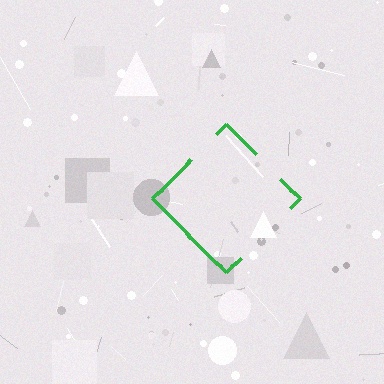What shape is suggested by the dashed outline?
The dashed outline suggests a diamond.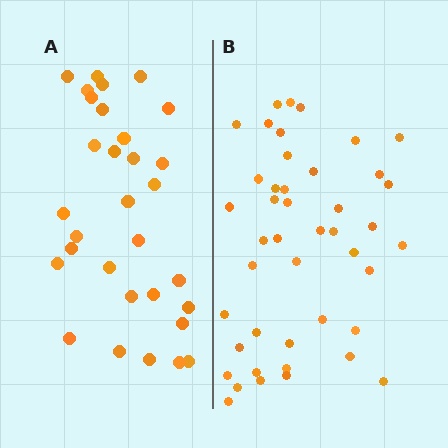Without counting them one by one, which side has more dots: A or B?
Region B (the right region) has more dots.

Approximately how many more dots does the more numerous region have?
Region B has approximately 15 more dots than region A.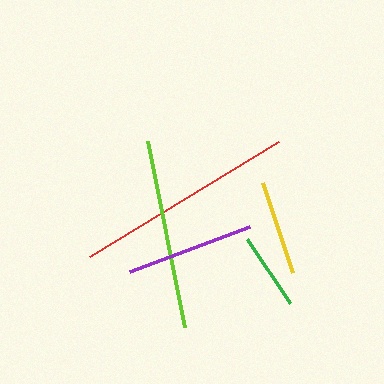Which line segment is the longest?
The red line is the longest at approximately 222 pixels.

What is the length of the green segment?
The green segment is approximately 78 pixels long.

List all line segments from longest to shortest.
From longest to shortest: red, lime, purple, yellow, green.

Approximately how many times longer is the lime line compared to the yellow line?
The lime line is approximately 2.0 times the length of the yellow line.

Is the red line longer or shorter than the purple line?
The red line is longer than the purple line.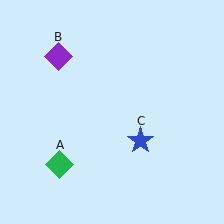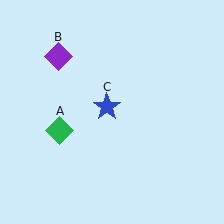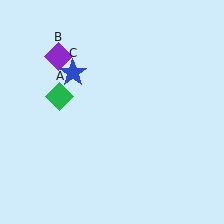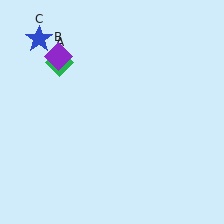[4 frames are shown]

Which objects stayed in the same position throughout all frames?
Purple diamond (object B) remained stationary.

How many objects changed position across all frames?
2 objects changed position: green diamond (object A), blue star (object C).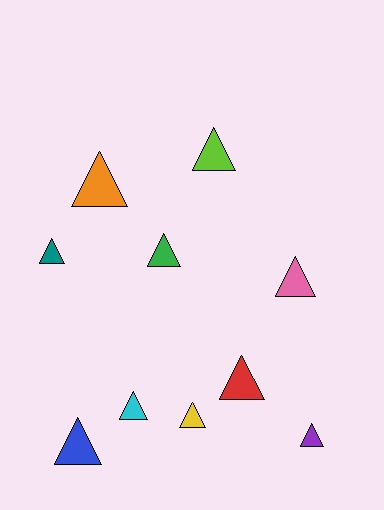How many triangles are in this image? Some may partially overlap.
There are 10 triangles.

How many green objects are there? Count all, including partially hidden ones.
There is 1 green object.